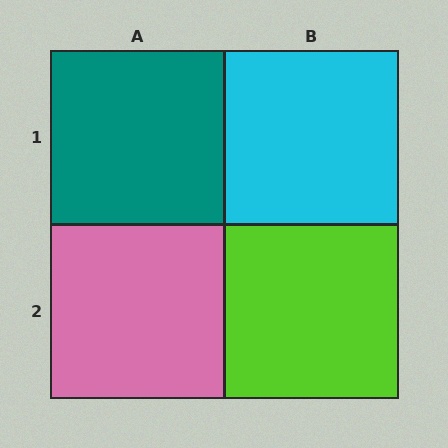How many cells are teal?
1 cell is teal.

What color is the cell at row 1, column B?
Cyan.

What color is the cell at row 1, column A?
Teal.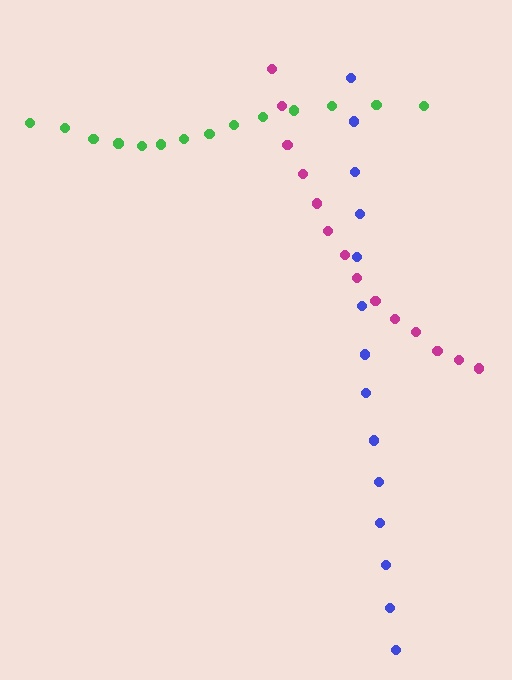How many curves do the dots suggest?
There are 3 distinct paths.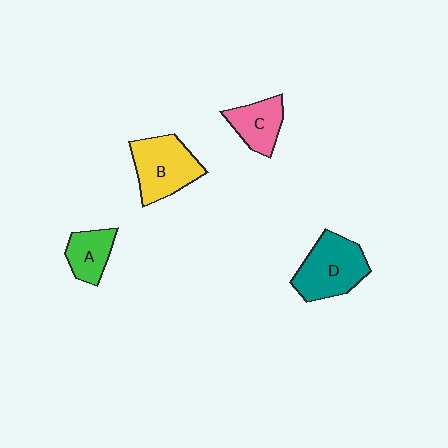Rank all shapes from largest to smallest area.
From largest to smallest: D (teal), B (yellow), C (pink), A (green).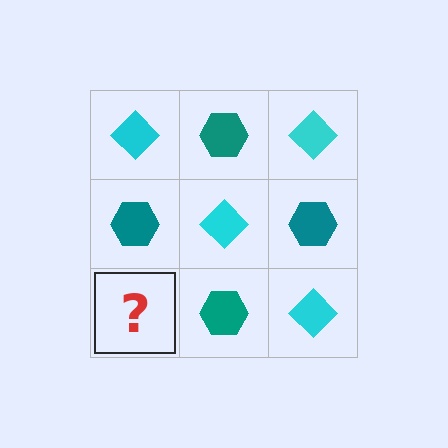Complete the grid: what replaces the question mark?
The question mark should be replaced with a cyan diamond.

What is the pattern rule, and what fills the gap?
The rule is that it alternates cyan diamond and teal hexagon in a checkerboard pattern. The gap should be filled with a cyan diamond.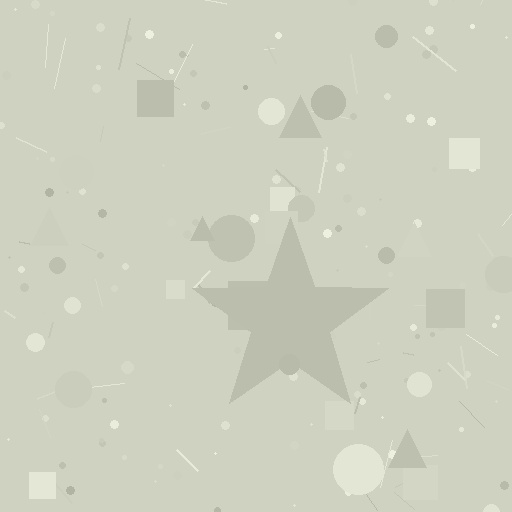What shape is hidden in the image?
A star is hidden in the image.